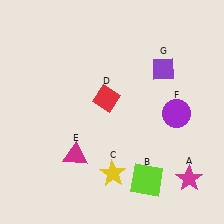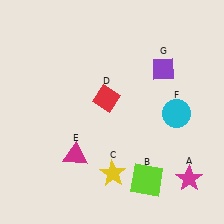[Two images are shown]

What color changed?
The circle (F) changed from purple in Image 1 to cyan in Image 2.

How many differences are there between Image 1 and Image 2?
There is 1 difference between the two images.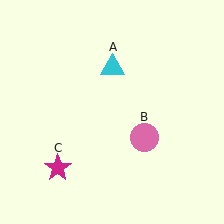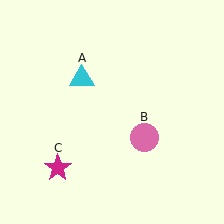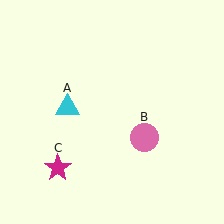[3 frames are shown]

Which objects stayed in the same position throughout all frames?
Pink circle (object B) and magenta star (object C) remained stationary.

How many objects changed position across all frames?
1 object changed position: cyan triangle (object A).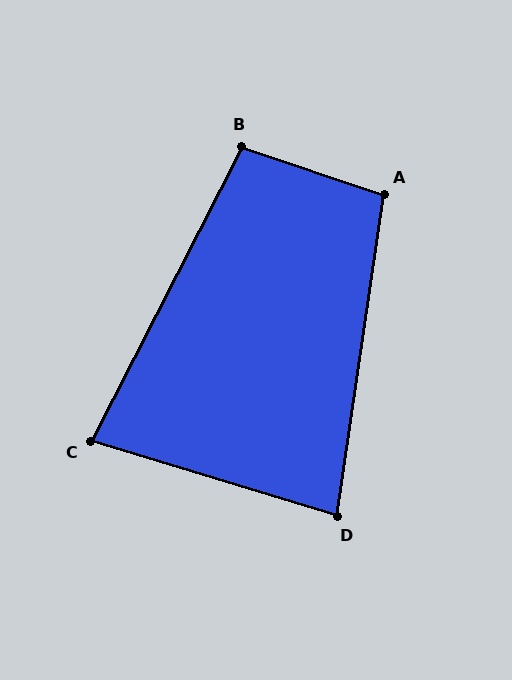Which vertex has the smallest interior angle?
C, at approximately 80 degrees.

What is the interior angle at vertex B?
Approximately 98 degrees (obtuse).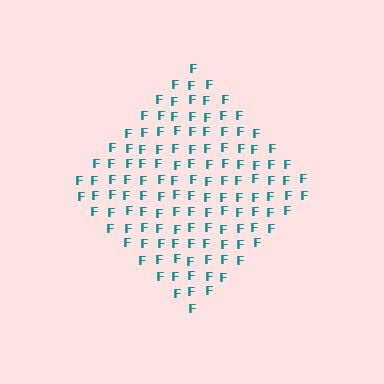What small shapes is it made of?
It is made of small letter F's.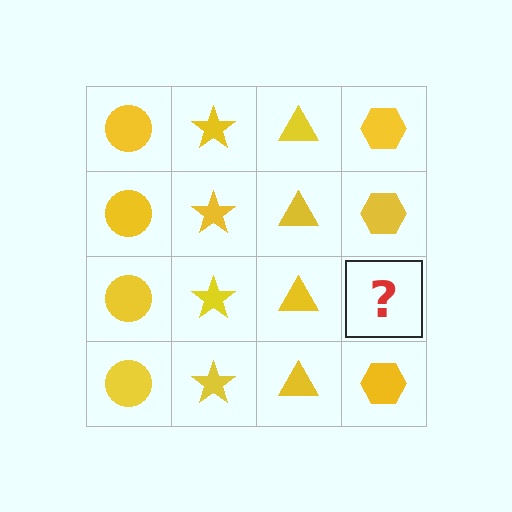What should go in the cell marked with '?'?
The missing cell should contain a yellow hexagon.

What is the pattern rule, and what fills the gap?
The rule is that each column has a consistent shape. The gap should be filled with a yellow hexagon.